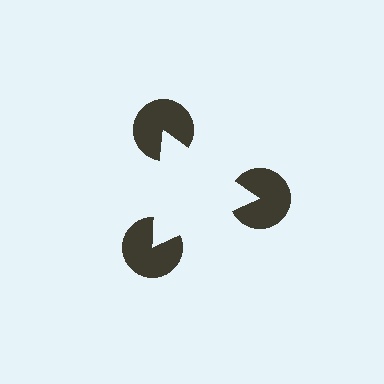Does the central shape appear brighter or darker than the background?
It typically appears slightly brighter than the background, even though no actual brightness change is drawn.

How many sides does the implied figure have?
3 sides.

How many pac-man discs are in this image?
There are 3 — one at each vertex of the illusory triangle.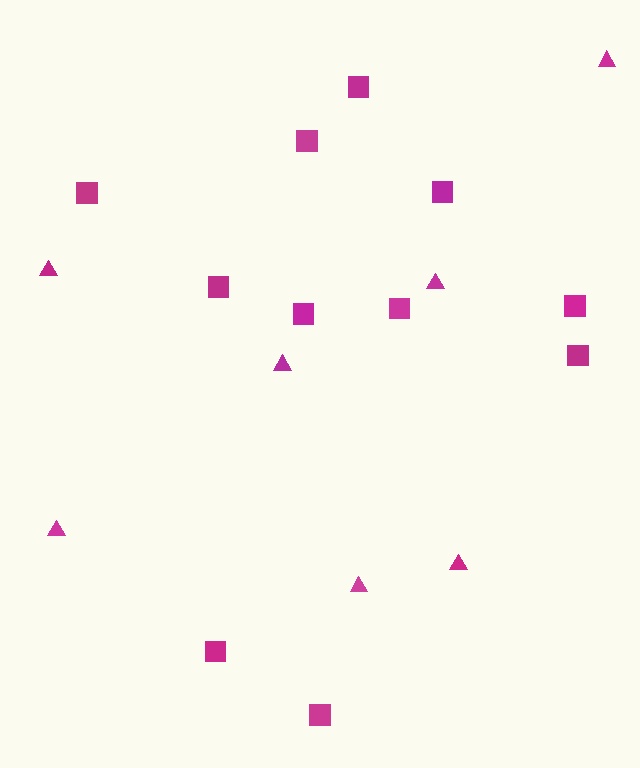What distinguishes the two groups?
There are 2 groups: one group of triangles (7) and one group of squares (11).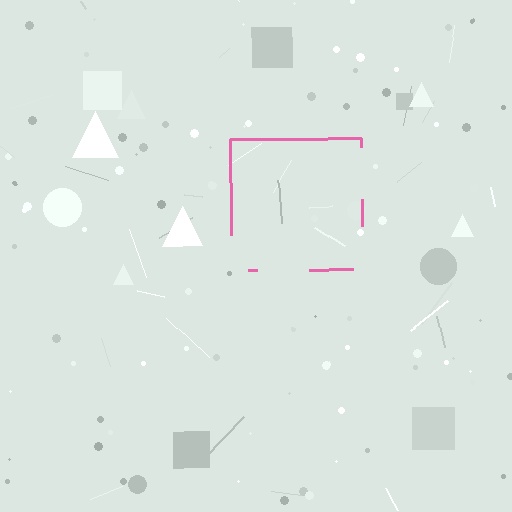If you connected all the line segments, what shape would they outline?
They would outline a square.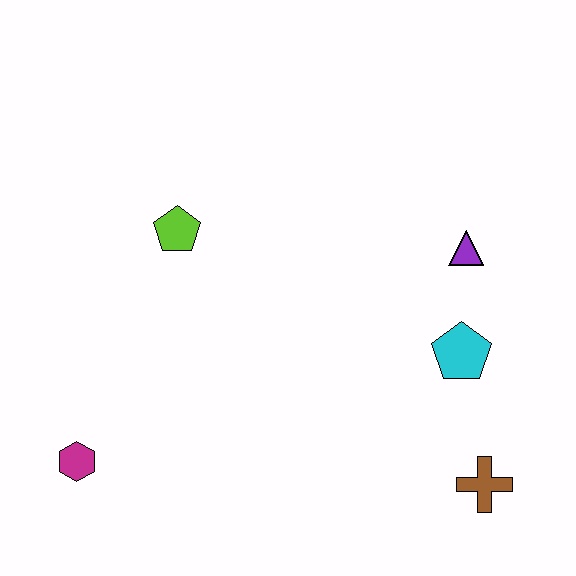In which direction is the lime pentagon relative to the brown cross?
The lime pentagon is to the left of the brown cross.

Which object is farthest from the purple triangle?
The magenta hexagon is farthest from the purple triangle.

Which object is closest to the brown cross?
The cyan pentagon is closest to the brown cross.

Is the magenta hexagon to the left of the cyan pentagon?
Yes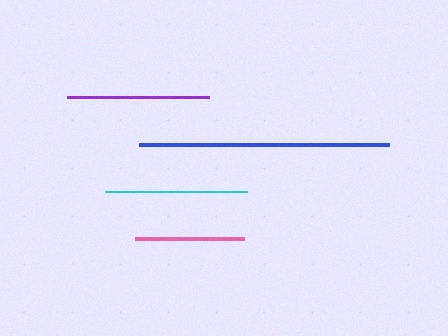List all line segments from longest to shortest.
From longest to shortest: blue, cyan, purple, pink.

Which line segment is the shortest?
The pink line is the shortest at approximately 109 pixels.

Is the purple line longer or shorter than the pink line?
The purple line is longer than the pink line.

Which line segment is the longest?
The blue line is the longest at approximately 249 pixels.